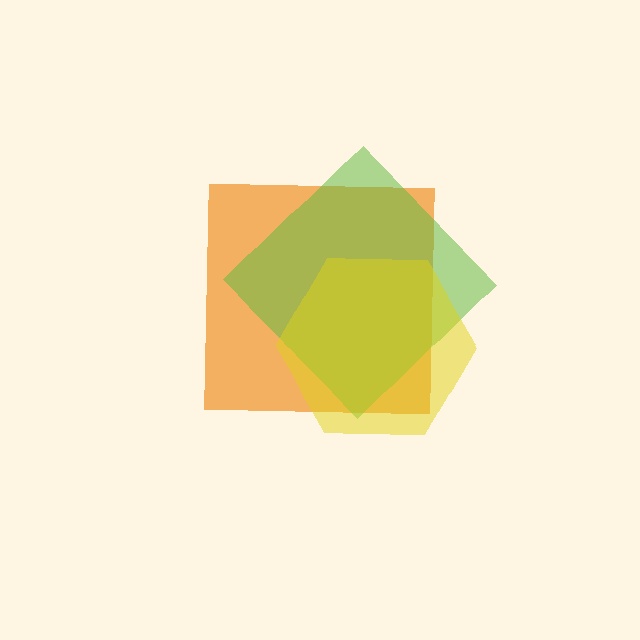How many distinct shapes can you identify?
There are 3 distinct shapes: an orange square, a lime diamond, a yellow hexagon.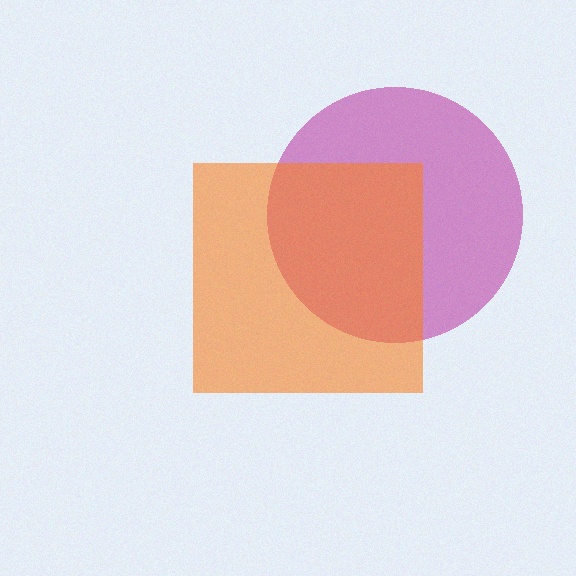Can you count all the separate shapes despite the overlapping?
Yes, there are 2 separate shapes.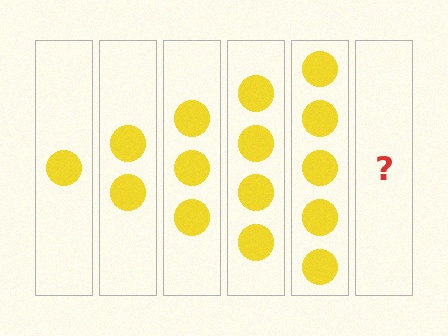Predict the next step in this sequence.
The next step is 6 circles.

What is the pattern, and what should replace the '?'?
The pattern is that each step adds one more circle. The '?' should be 6 circles.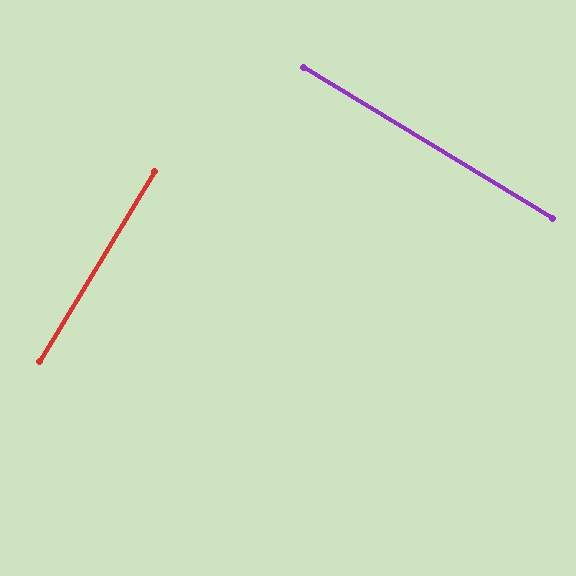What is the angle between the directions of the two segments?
Approximately 90 degrees.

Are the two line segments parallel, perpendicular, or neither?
Perpendicular — they meet at approximately 90°.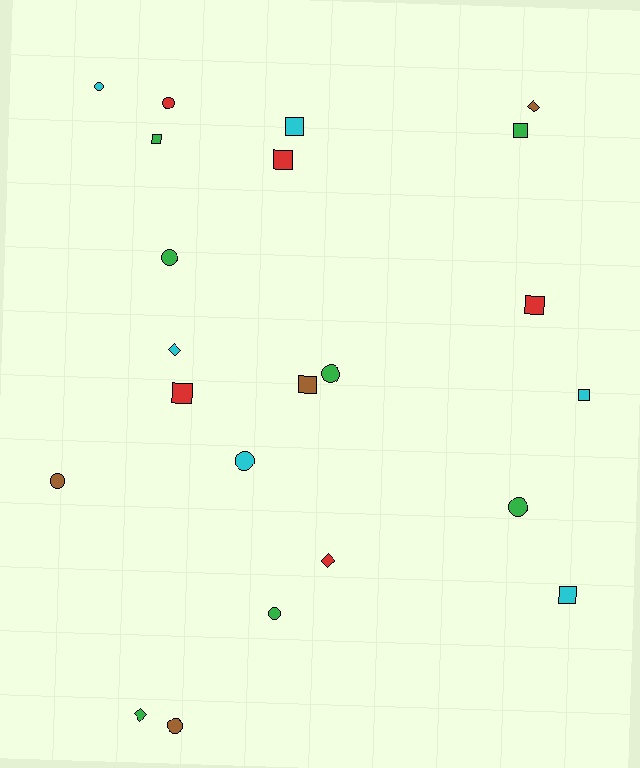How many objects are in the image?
There are 22 objects.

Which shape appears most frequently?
Circle, with 9 objects.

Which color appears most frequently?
Green, with 7 objects.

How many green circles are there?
There are 4 green circles.